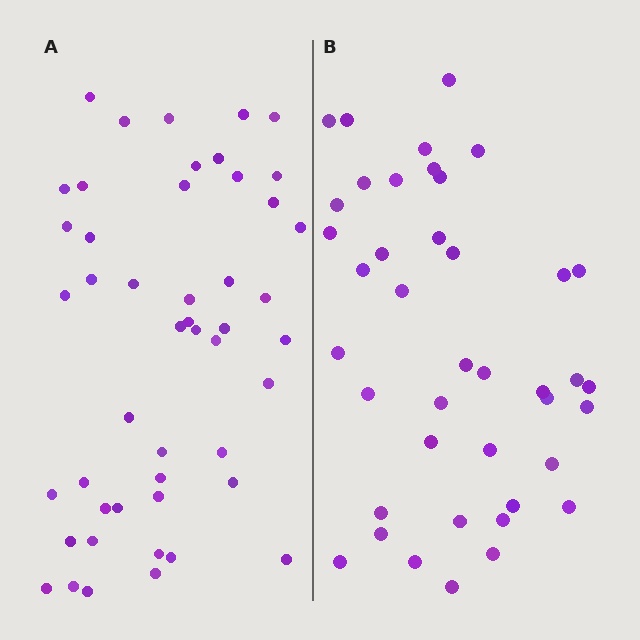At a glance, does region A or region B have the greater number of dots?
Region A (the left region) has more dots.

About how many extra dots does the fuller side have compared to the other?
Region A has roughly 8 or so more dots than region B.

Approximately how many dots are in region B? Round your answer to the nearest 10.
About 40 dots. (The exact count is 41, which rounds to 40.)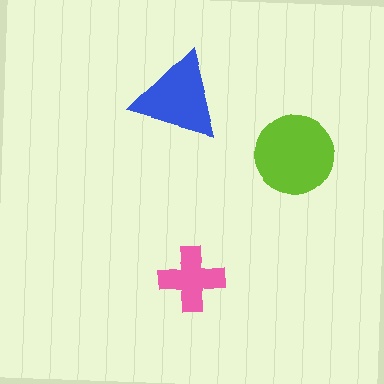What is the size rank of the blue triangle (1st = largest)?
2nd.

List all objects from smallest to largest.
The pink cross, the blue triangle, the lime circle.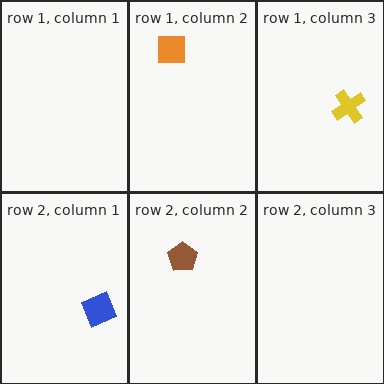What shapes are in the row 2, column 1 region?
The blue diamond.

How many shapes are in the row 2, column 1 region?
1.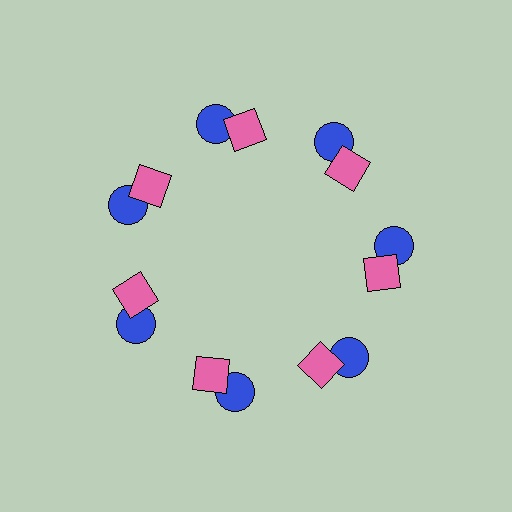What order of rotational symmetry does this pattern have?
This pattern has 7-fold rotational symmetry.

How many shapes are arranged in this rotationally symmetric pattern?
There are 14 shapes, arranged in 7 groups of 2.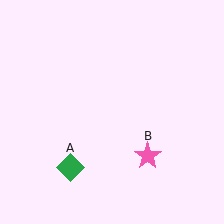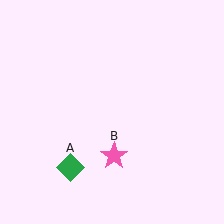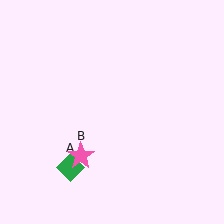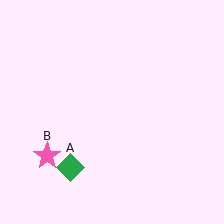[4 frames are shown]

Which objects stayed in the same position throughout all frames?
Green diamond (object A) remained stationary.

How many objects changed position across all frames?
1 object changed position: pink star (object B).